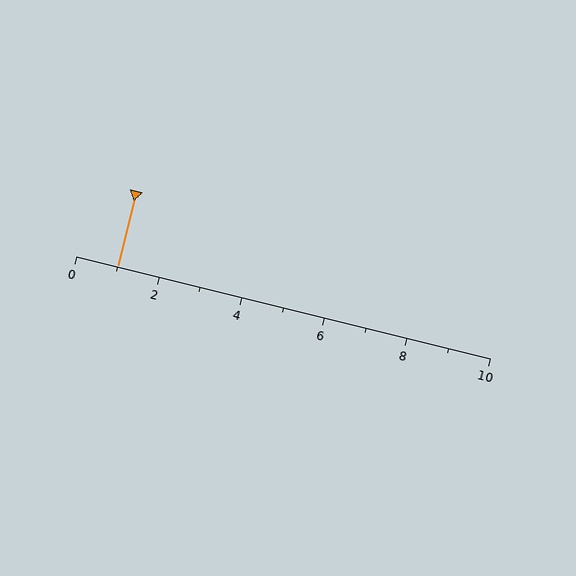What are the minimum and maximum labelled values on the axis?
The axis runs from 0 to 10.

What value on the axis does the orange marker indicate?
The marker indicates approximately 1.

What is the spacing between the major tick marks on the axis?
The major ticks are spaced 2 apart.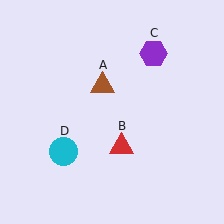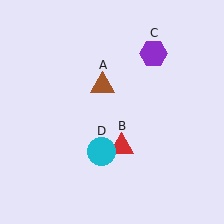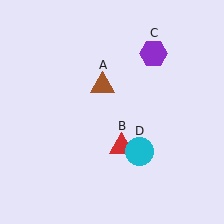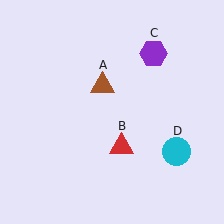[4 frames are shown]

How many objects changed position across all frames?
1 object changed position: cyan circle (object D).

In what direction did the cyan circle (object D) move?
The cyan circle (object D) moved right.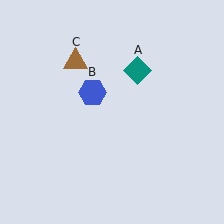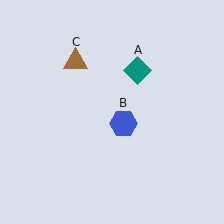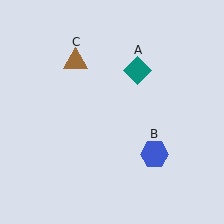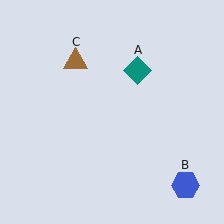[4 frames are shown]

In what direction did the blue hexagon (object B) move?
The blue hexagon (object B) moved down and to the right.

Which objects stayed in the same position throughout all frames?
Teal diamond (object A) and brown triangle (object C) remained stationary.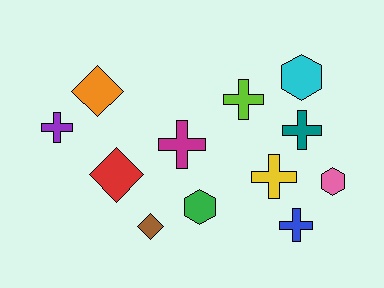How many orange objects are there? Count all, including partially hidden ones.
There is 1 orange object.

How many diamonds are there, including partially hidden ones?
There are 3 diamonds.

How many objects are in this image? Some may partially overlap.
There are 12 objects.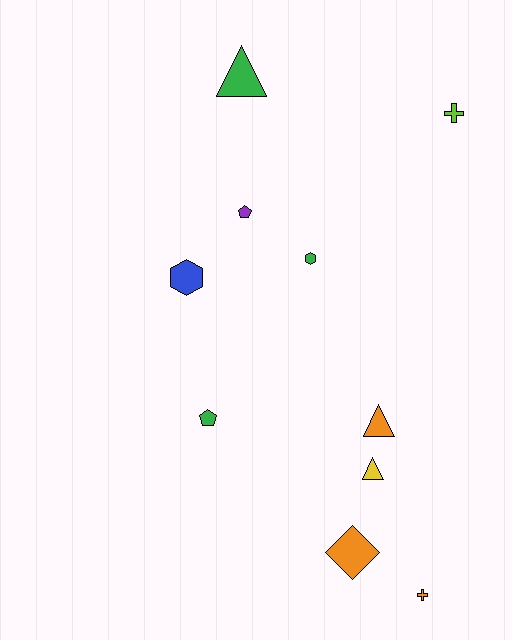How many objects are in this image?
There are 10 objects.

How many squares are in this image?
There are no squares.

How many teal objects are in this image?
There are no teal objects.